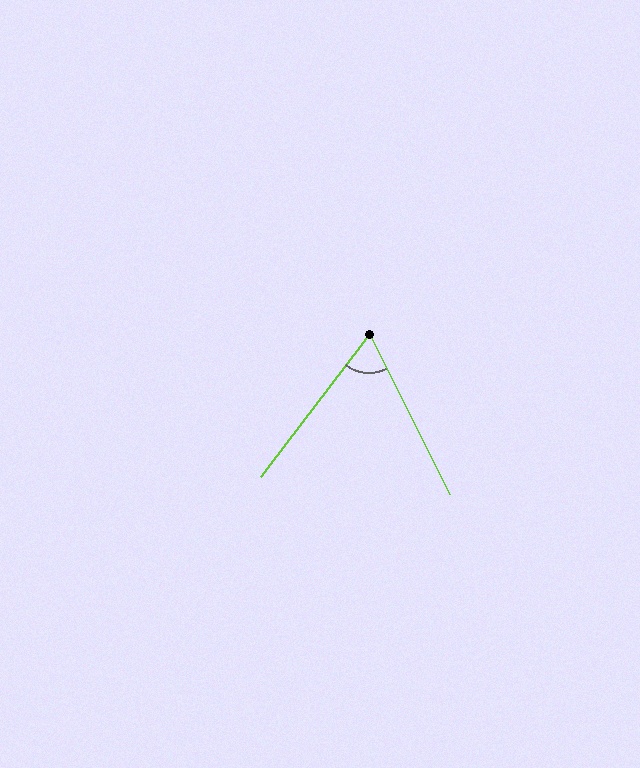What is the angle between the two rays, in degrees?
Approximately 64 degrees.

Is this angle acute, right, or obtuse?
It is acute.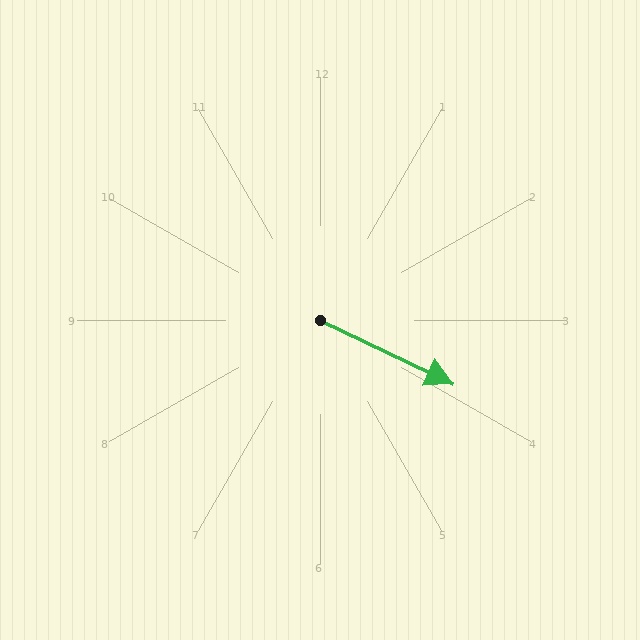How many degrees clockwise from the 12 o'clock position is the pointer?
Approximately 116 degrees.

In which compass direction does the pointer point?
Southeast.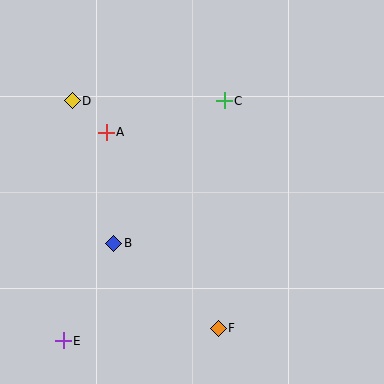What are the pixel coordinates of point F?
Point F is at (218, 328).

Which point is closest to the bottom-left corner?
Point E is closest to the bottom-left corner.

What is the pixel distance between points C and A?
The distance between C and A is 122 pixels.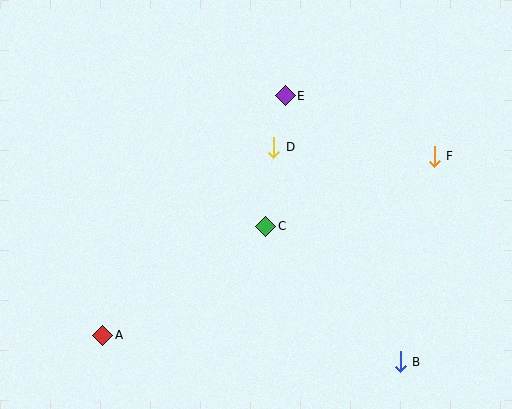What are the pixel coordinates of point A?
Point A is at (103, 335).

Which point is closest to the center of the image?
Point C at (266, 226) is closest to the center.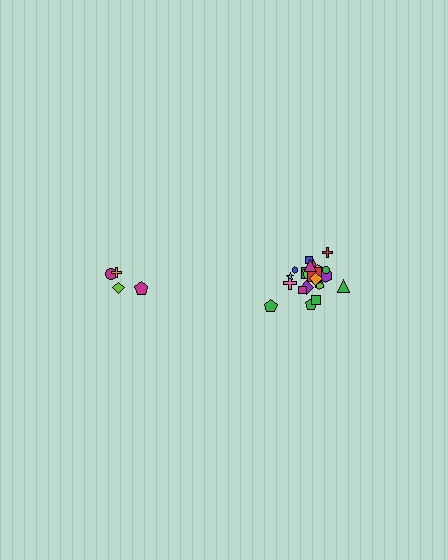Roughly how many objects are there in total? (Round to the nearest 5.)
Roughly 25 objects in total.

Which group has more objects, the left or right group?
The right group.